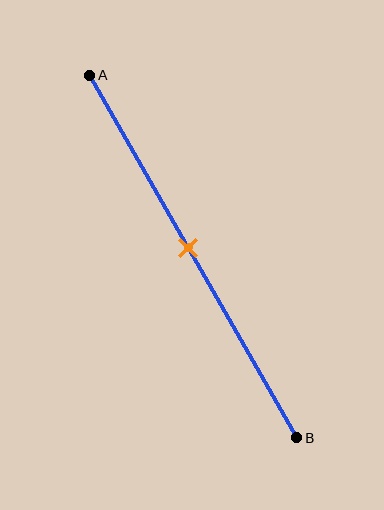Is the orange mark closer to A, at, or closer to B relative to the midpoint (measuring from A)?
The orange mark is approximately at the midpoint of segment AB.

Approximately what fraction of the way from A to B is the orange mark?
The orange mark is approximately 50% of the way from A to B.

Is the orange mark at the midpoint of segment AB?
Yes, the mark is approximately at the midpoint.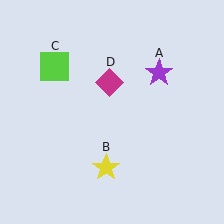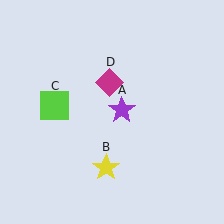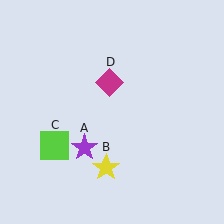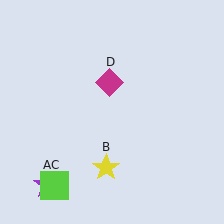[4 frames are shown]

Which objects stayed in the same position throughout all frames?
Yellow star (object B) and magenta diamond (object D) remained stationary.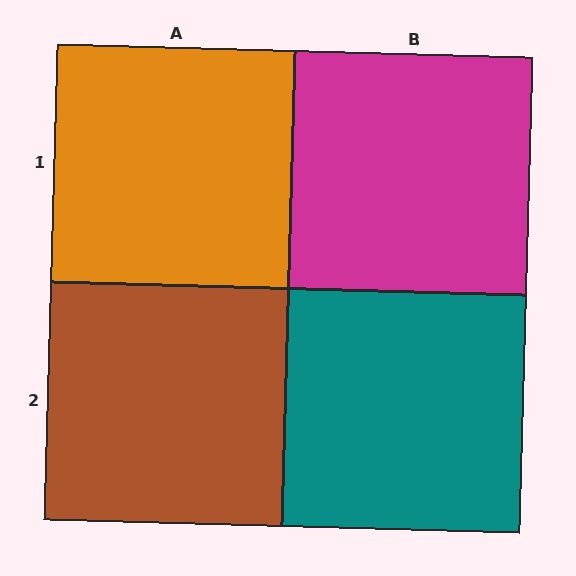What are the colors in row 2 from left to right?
Brown, teal.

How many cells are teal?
1 cell is teal.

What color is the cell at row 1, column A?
Orange.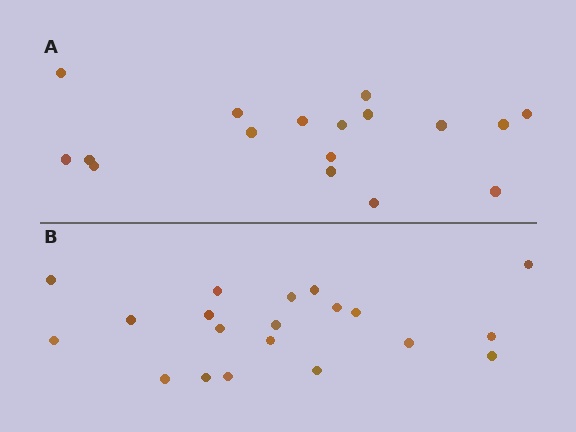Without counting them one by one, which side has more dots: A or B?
Region B (the bottom region) has more dots.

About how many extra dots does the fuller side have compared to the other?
Region B has just a few more — roughly 2 or 3 more dots than region A.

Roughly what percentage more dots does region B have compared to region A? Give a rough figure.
About 20% more.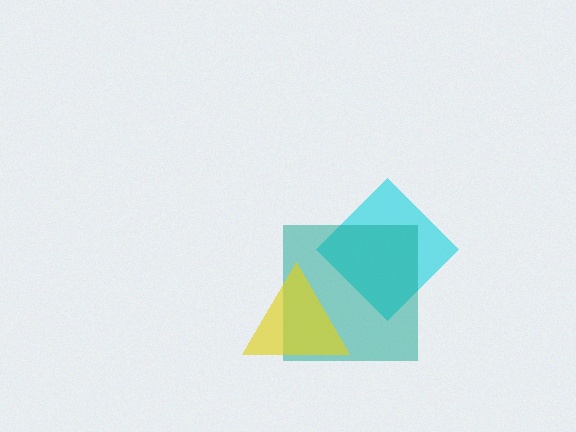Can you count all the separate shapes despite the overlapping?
Yes, there are 3 separate shapes.